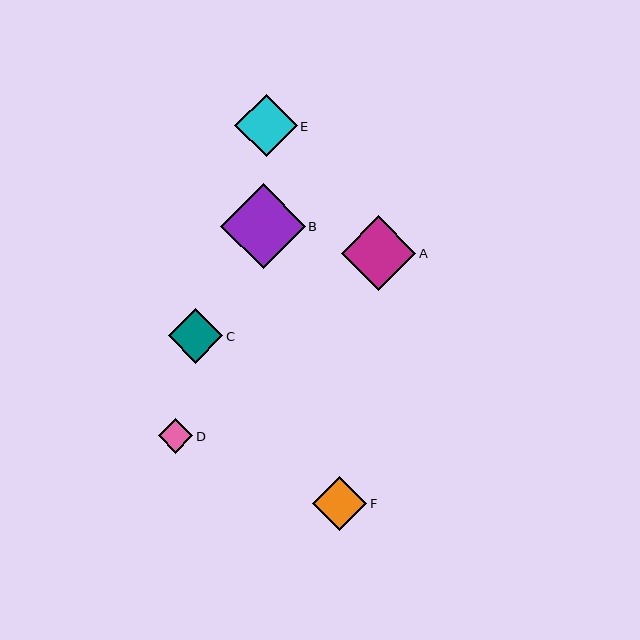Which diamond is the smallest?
Diamond D is the smallest with a size of approximately 35 pixels.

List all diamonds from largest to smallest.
From largest to smallest: B, A, E, F, C, D.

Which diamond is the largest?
Diamond B is the largest with a size of approximately 85 pixels.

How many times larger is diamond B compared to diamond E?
Diamond B is approximately 1.4 times the size of diamond E.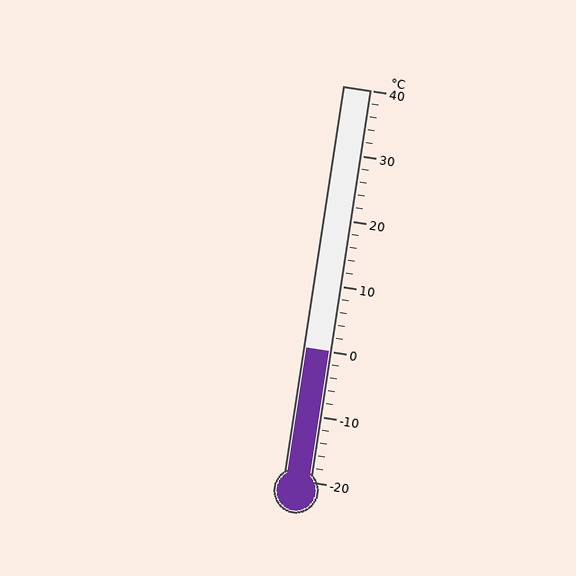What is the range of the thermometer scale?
The thermometer scale ranges from -20°C to 40°C.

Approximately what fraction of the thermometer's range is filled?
The thermometer is filled to approximately 35% of its range.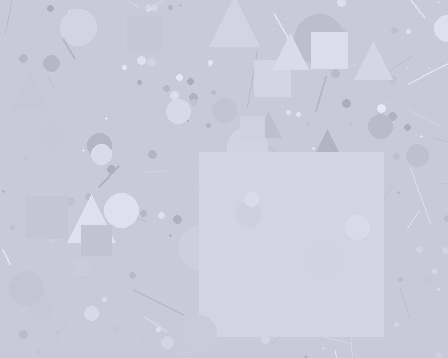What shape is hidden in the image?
A square is hidden in the image.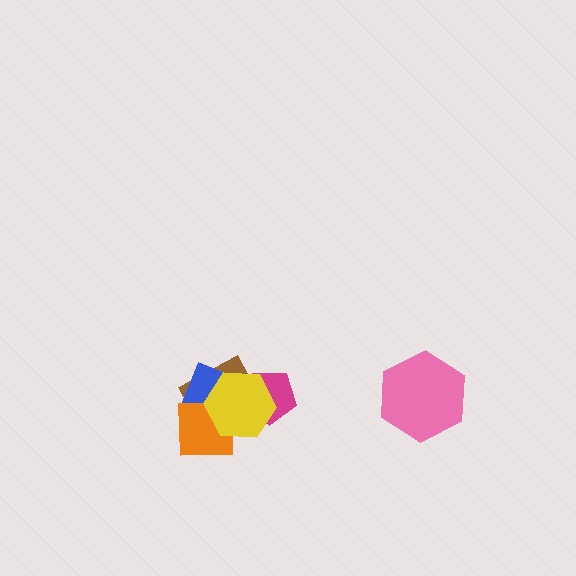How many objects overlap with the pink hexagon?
0 objects overlap with the pink hexagon.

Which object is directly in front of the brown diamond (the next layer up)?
The blue rectangle is directly in front of the brown diamond.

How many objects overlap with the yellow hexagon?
4 objects overlap with the yellow hexagon.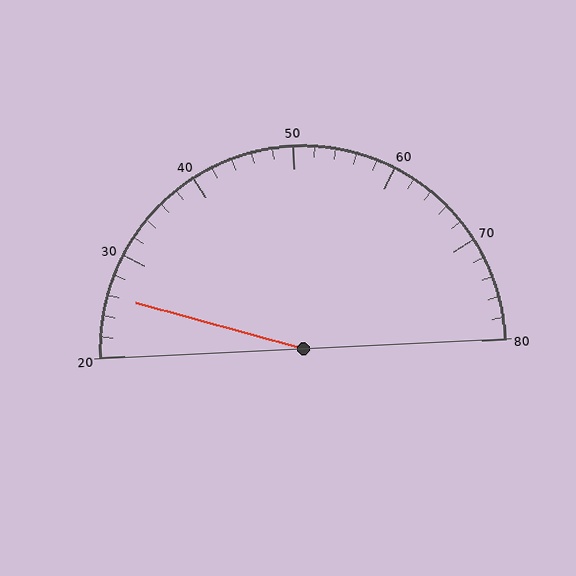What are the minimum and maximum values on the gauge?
The gauge ranges from 20 to 80.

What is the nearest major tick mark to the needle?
The nearest major tick mark is 30.